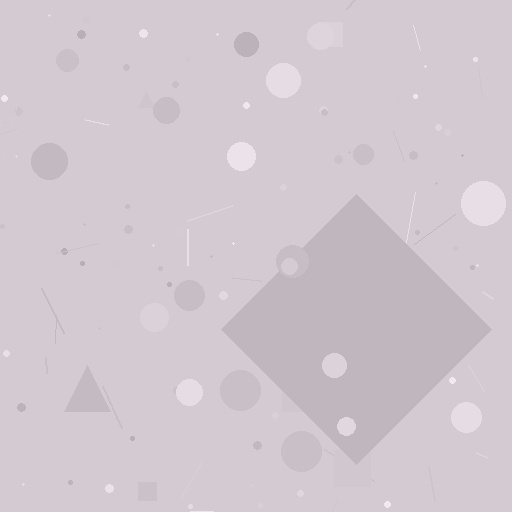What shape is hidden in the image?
A diamond is hidden in the image.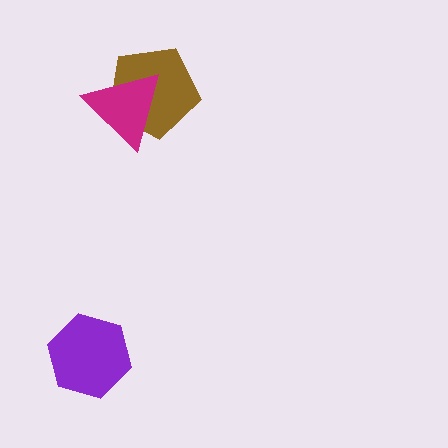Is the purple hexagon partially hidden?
No, no other shape covers it.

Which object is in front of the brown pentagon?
The magenta triangle is in front of the brown pentagon.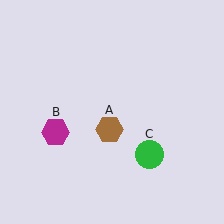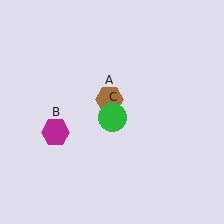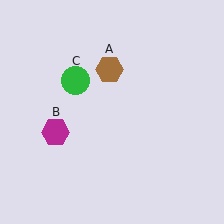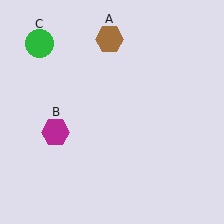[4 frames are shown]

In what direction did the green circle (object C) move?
The green circle (object C) moved up and to the left.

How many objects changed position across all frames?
2 objects changed position: brown hexagon (object A), green circle (object C).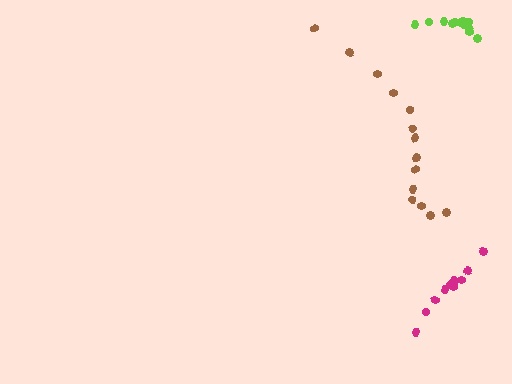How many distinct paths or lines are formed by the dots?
There are 3 distinct paths.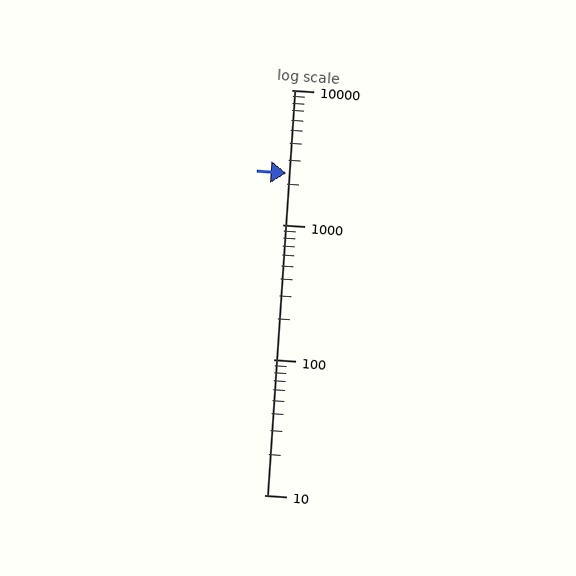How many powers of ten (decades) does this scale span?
The scale spans 3 decades, from 10 to 10000.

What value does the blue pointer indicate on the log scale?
The pointer indicates approximately 2400.